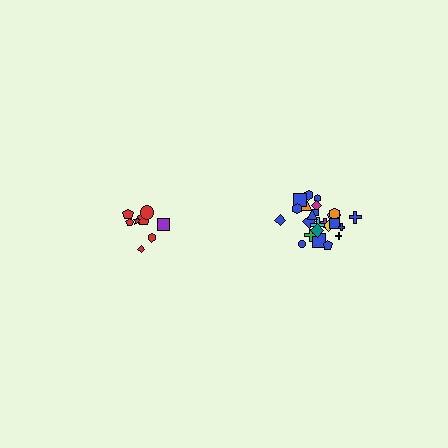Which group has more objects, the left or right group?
The right group.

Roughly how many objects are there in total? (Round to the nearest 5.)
Roughly 35 objects in total.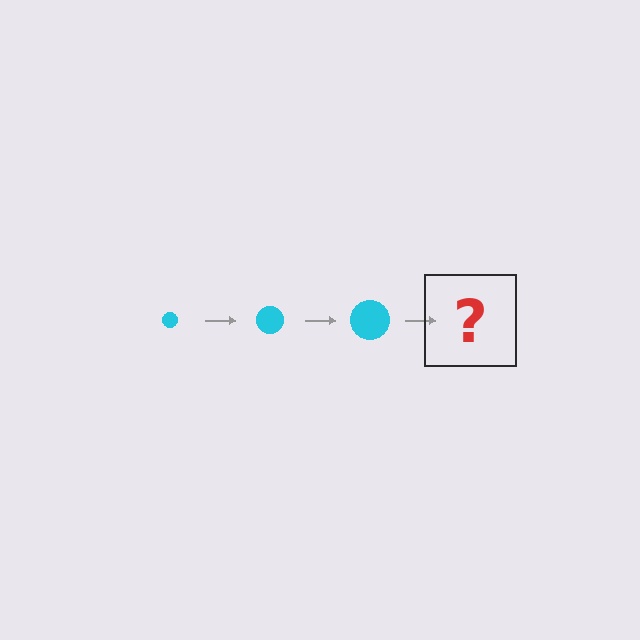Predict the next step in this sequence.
The next step is a cyan circle, larger than the previous one.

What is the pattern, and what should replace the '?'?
The pattern is that the circle gets progressively larger each step. The '?' should be a cyan circle, larger than the previous one.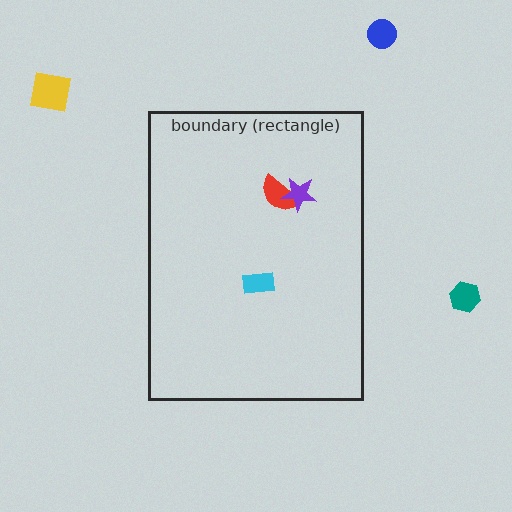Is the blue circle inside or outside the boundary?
Outside.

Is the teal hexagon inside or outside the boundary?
Outside.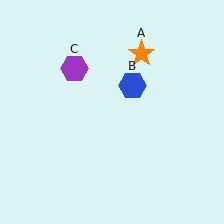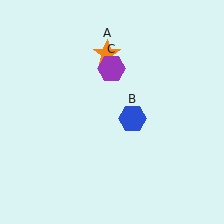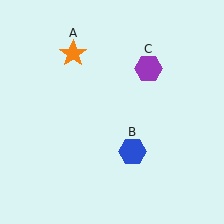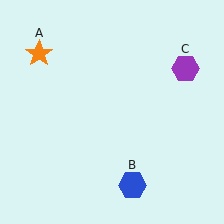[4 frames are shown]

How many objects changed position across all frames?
3 objects changed position: orange star (object A), blue hexagon (object B), purple hexagon (object C).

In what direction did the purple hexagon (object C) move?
The purple hexagon (object C) moved right.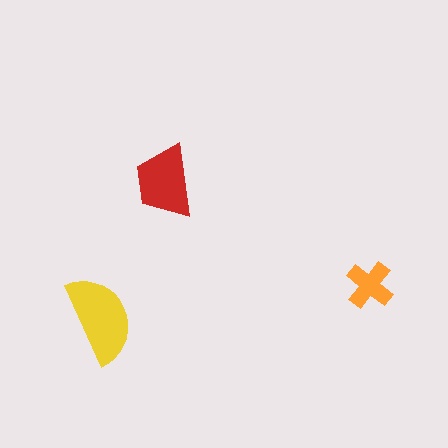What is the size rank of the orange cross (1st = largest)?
3rd.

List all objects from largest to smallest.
The yellow semicircle, the red trapezoid, the orange cross.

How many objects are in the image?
There are 3 objects in the image.